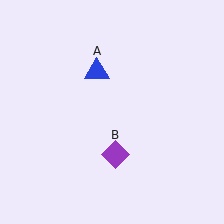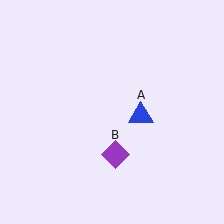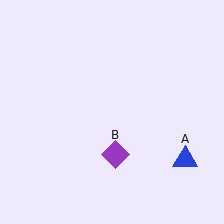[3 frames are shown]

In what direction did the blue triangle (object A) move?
The blue triangle (object A) moved down and to the right.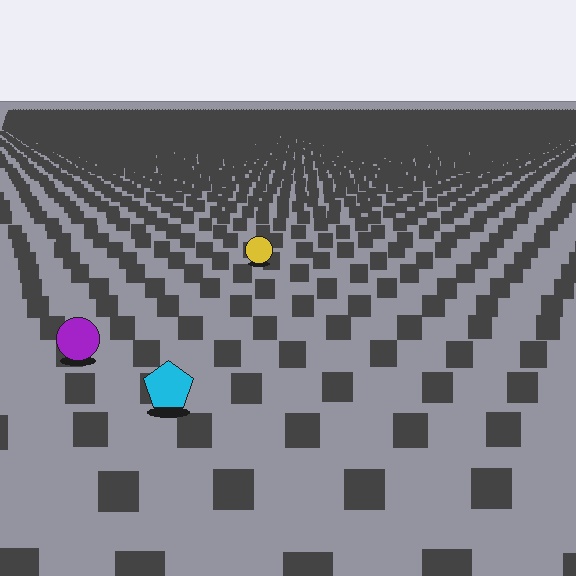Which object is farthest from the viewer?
The yellow circle is farthest from the viewer. It appears smaller and the ground texture around it is denser.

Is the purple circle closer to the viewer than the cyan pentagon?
No. The cyan pentagon is closer — you can tell from the texture gradient: the ground texture is coarser near it.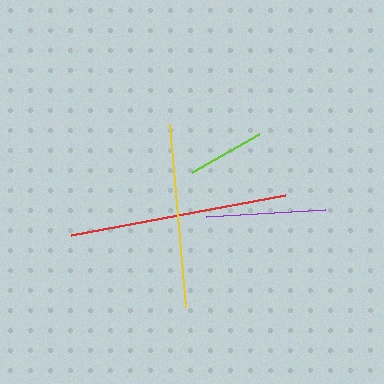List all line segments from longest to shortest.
From longest to shortest: red, yellow, purple, lime.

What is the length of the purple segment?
The purple segment is approximately 119 pixels long.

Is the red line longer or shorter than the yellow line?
The red line is longer than the yellow line.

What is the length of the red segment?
The red segment is approximately 218 pixels long.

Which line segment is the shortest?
The lime line is the shortest at approximately 78 pixels.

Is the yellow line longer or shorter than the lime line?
The yellow line is longer than the lime line.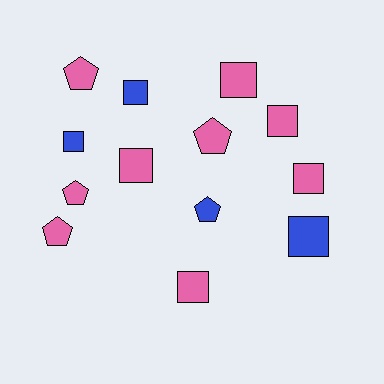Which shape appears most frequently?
Square, with 8 objects.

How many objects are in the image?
There are 13 objects.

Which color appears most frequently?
Pink, with 9 objects.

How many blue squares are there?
There are 3 blue squares.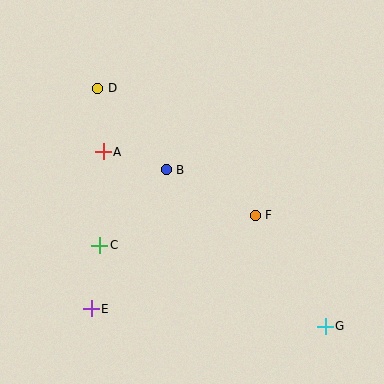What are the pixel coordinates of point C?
Point C is at (100, 245).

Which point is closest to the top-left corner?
Point D is closest to the top-left corner.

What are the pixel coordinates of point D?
Point D is at (98, 88).